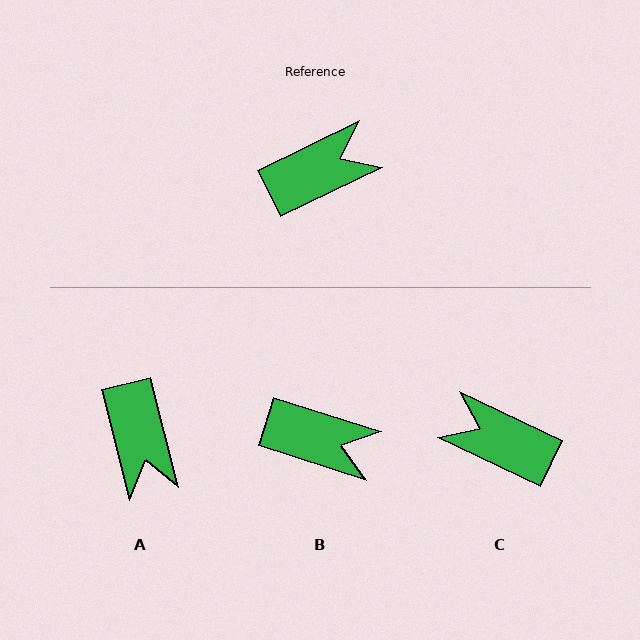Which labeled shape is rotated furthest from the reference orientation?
C, about 129 degrees away.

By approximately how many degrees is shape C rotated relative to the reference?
Approximately 129 degrees counter-clockwise.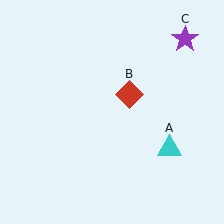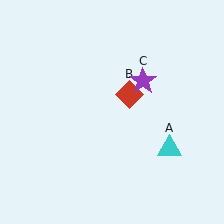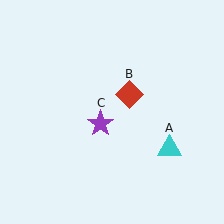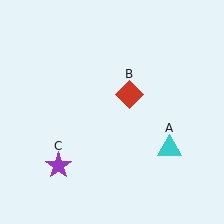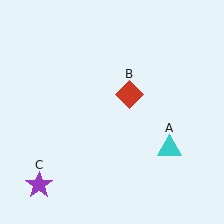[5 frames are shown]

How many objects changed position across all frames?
1 object changed position: purple star (object C).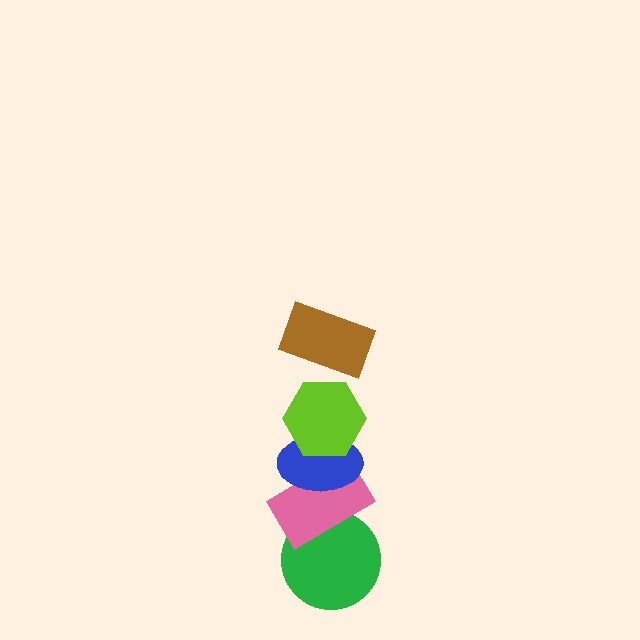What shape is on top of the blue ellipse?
The lime hexagon is on top of the blue ellipse.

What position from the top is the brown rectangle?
The brown rectangle is 1st from the top.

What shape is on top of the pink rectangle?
The blue ellipse is on top of the pink rectangle.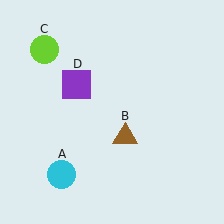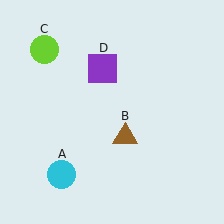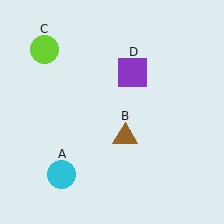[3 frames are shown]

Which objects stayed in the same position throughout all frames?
Cyan circle (object A) and brown triangle (object B) and lime circle (object C) remained stationary.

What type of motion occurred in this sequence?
The purple square (object D) rotated clockwise around the center of the scene.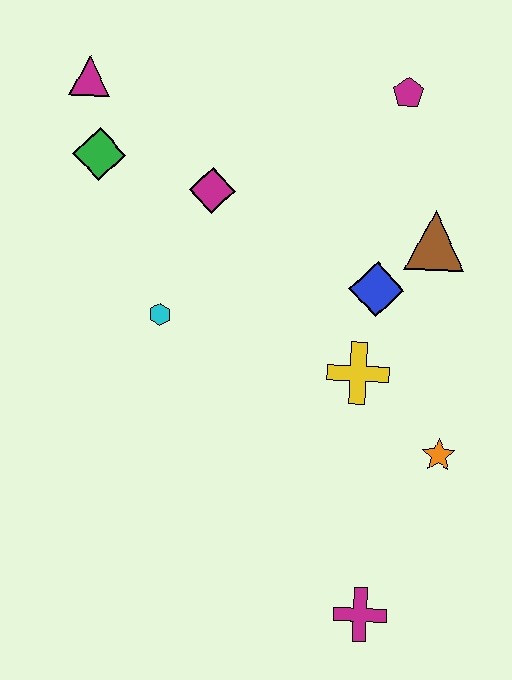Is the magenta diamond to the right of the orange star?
No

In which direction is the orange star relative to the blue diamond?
The orange star is below the blue diamond.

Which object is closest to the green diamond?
The magenta triangle is closest to the green diamond.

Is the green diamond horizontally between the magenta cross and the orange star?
No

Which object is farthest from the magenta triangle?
The magenta cross is farthest from the magenta triangle.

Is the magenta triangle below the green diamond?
No